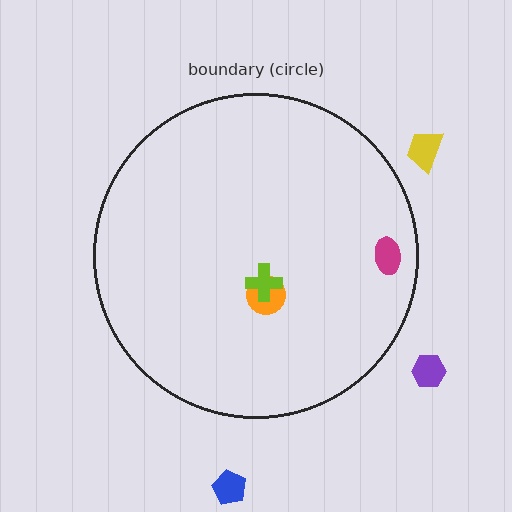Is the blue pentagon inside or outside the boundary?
Outside.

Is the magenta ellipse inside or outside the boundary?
Inside.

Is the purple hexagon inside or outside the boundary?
Outside.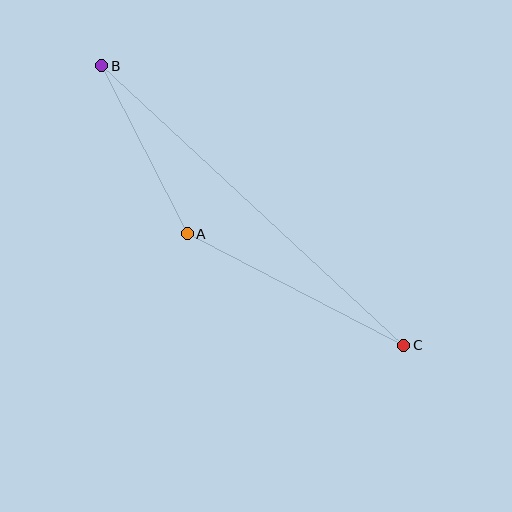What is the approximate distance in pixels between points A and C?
The distance between A and C is approximately 243 pixels.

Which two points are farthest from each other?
Points B and C are farthest from each other.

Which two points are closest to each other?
Points A and B are closest to each other.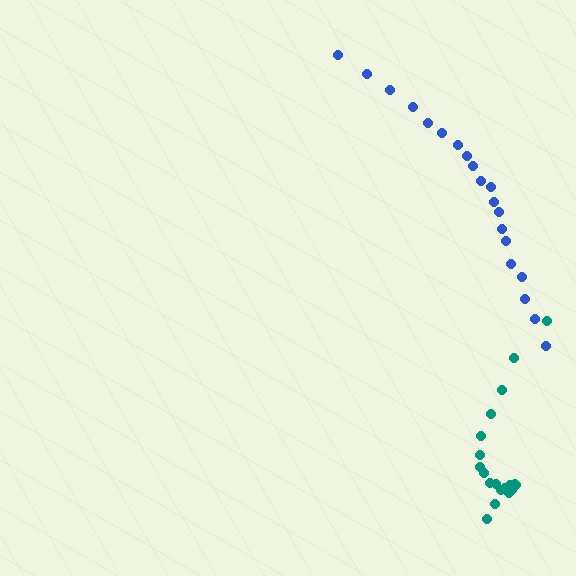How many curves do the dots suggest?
There are 2 distinct paths.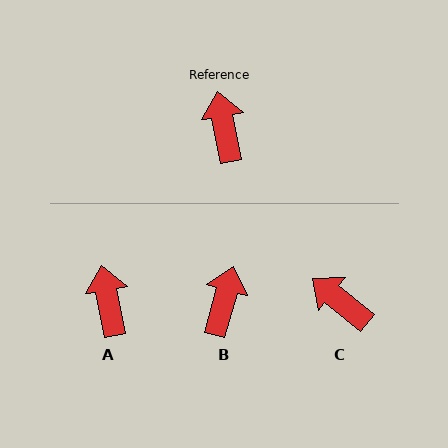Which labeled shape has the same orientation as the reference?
A.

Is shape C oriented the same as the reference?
No, it is off by about 40 degrees.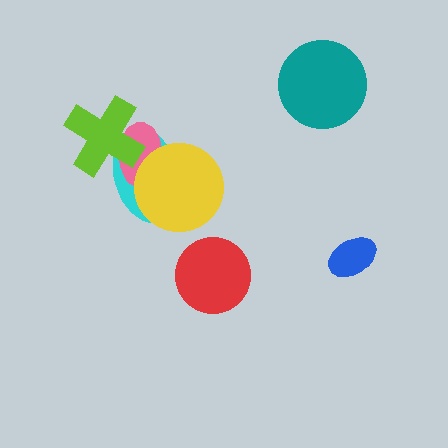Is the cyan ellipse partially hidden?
Yes, it is partially covered by another shape.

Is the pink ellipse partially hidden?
Yes, it is partially covered by another shape.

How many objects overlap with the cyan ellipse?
3 objects overlap with the cyan ellipse.